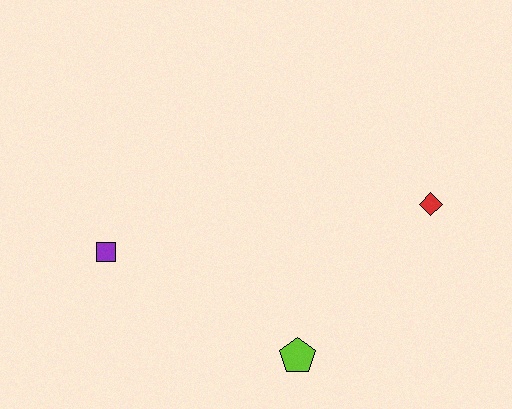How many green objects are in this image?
There are no green objects.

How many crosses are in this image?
There are no crosses.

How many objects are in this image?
There are 3 objects.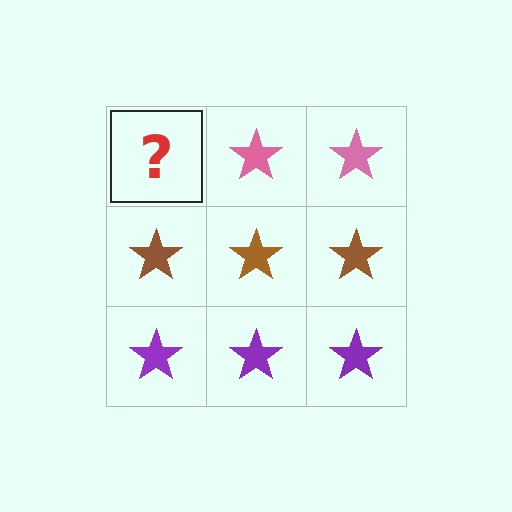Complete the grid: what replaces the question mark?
The question mark should be replaced with a pink star.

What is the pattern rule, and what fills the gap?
The rule is that each row has a consistent color. The gap should be filled with a pink star.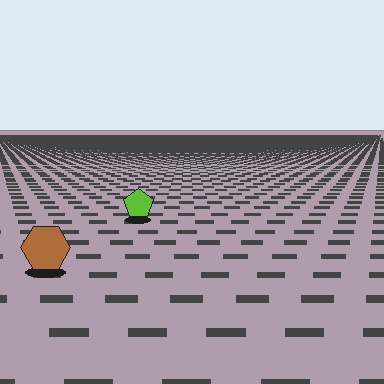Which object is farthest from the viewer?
The lime pentagon is farthest from the viewer. It appears smaller and the ground texture around it is denser.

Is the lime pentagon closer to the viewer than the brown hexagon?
No. The brown hexagon is closer — you can tell from the texture gradient: the ground texture is coarser near it.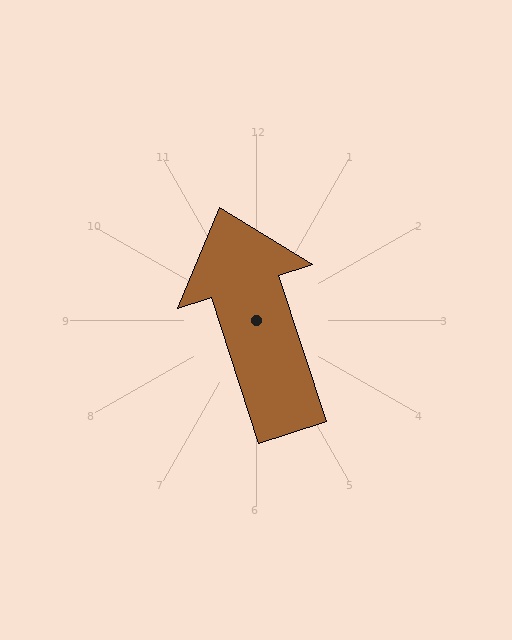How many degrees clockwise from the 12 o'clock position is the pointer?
Approximately 342 degrees.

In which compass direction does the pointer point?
North.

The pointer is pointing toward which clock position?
Roughly 11 o'clock.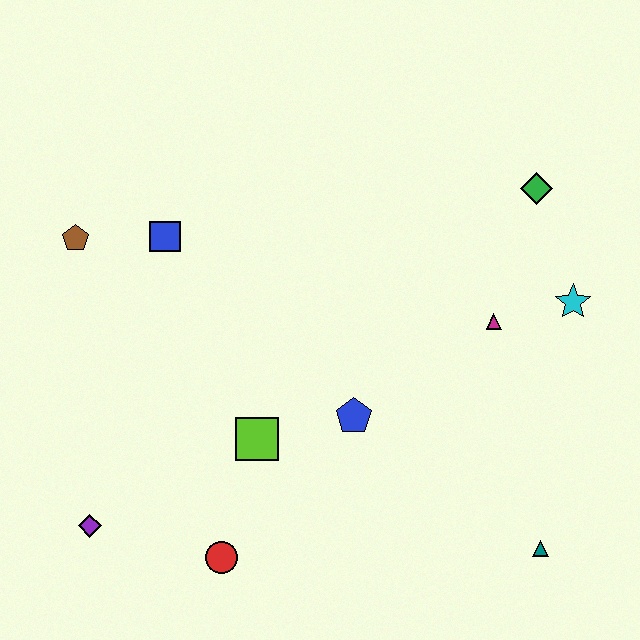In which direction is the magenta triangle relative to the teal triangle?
The magenta triangle is above the teal triangle.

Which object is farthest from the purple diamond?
The green diamond is farthest from the purple diamond.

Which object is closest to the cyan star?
The magenta triangle is closest to the cyan star.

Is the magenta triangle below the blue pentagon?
No